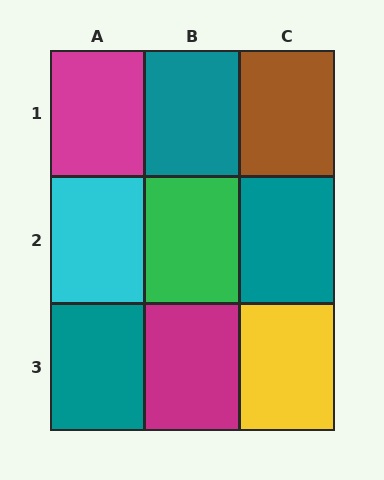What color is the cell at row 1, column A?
Magenta.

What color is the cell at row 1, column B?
Teal.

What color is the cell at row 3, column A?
Teal.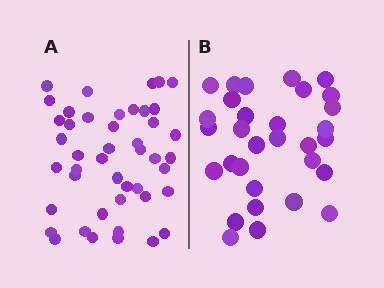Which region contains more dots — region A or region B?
Region A (the left region) has more dots.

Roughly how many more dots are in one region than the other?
Region A has approximately 15 more dots than region B.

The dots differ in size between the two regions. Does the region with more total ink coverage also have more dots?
No. Region B has more total ink coverage because its dots are larger, but region A actually contains more individual dots. Total area can be misleading — the number of items is what matters here.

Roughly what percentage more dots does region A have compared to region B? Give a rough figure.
About 45% more.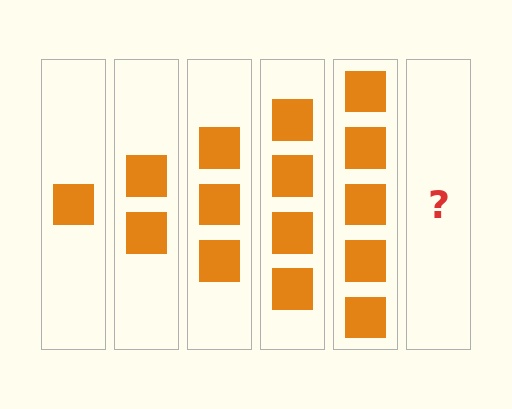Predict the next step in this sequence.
The next step is 6 squares.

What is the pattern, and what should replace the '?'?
The pattern is that each step adds one more square. The '?' should be 6 squares.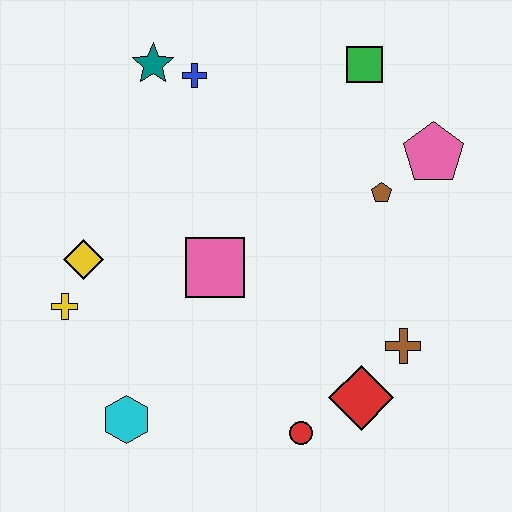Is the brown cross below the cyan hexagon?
No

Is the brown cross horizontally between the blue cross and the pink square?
No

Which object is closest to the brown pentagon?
The pink pentagon is closest to the brown pentagon.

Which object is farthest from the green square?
The cyan hexagon is farthest from the green square.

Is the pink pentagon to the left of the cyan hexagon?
No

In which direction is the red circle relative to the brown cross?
The red circle is to the left of the brown cross.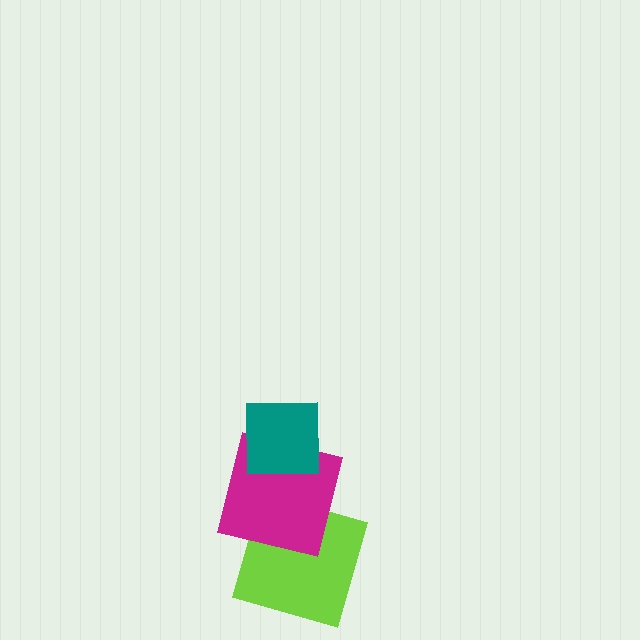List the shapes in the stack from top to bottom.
From top to bottom: the teal square, the magenta square, the lime square.